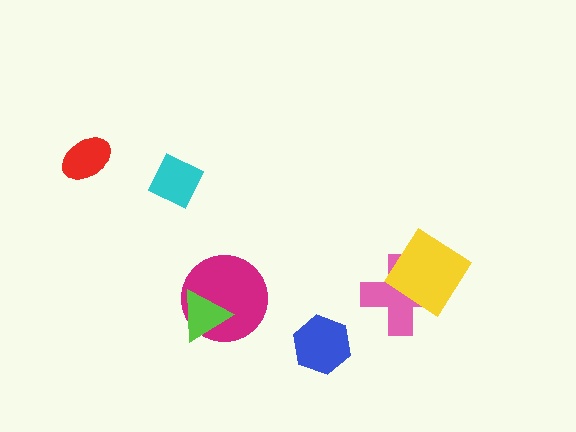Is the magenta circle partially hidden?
Yes, it is partially covered by another shape.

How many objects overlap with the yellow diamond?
1 object overlaps with the yellow diamond.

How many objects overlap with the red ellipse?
0 objects overlap with the red ellipse.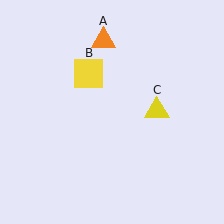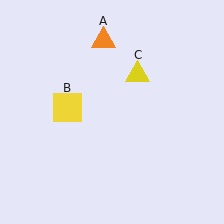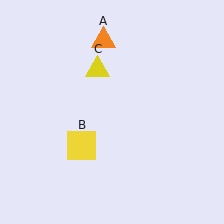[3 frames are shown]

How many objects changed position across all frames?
2 objects changed position: yellow square (object B), yellow triangle (object C).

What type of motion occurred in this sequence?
The yellow square (object B), yellow triangle (object C) rotated counterclockwise around the center of the scene.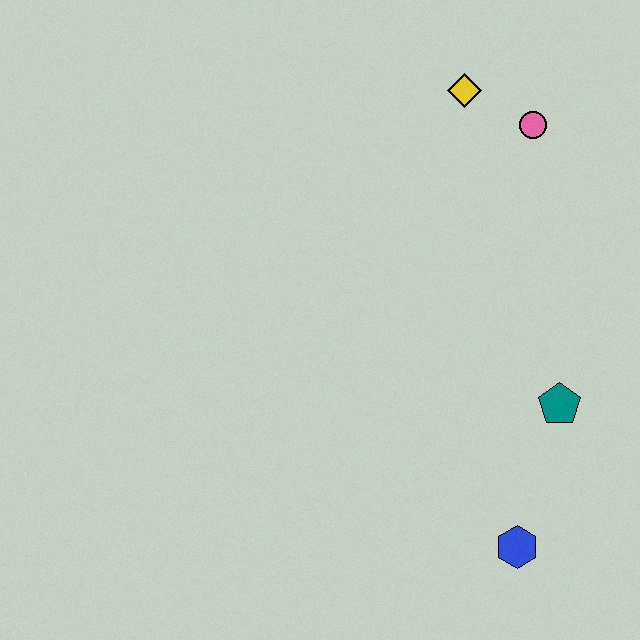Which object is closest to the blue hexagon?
The teal pentagon is closest to the blue hexagon.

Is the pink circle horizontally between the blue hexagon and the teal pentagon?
Yes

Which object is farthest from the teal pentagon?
The yellow diamond is farthest from the teal pentagon.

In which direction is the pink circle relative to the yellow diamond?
The pink circle is to the right of the yellow diamond.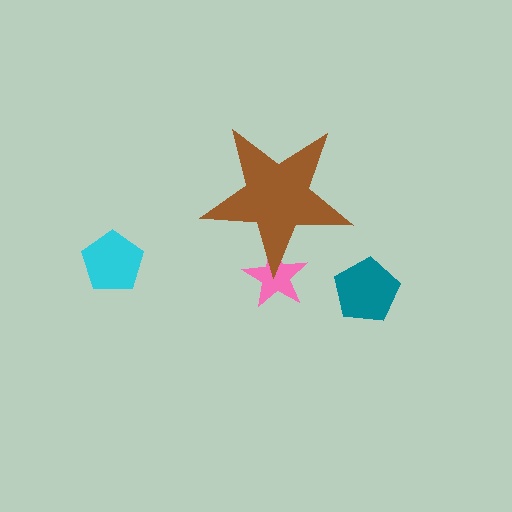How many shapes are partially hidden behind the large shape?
1 shape is partially hidden.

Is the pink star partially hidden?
Yes, the pink star is partially hidden behind the brown star.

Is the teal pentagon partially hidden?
No, the teal pentagon is fully visible.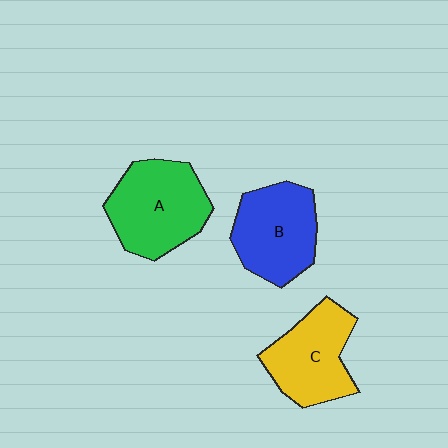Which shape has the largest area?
Shape A (green).